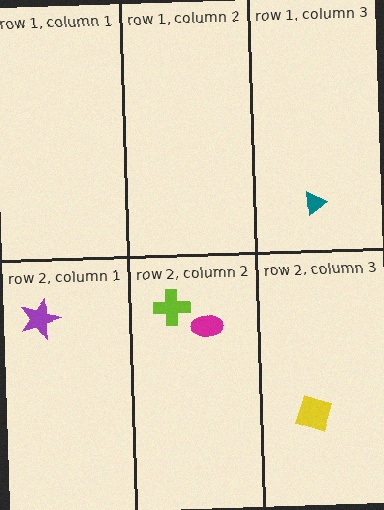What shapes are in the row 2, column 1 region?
The purple star.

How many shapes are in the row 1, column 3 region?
1.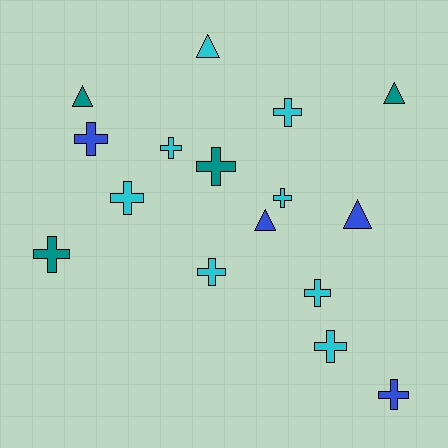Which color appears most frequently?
Cyan, with 8 objects.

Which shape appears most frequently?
Cross, with 11 objects.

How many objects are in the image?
There are 16 objects.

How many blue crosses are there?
There are 2 blue crosses.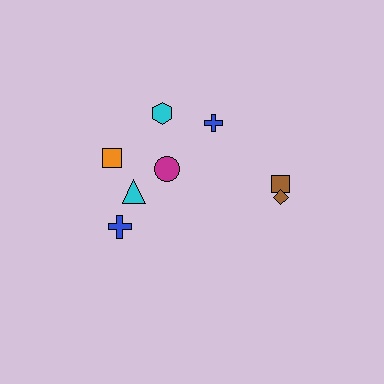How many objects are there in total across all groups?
There are 8 objects.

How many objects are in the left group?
There are 5 objects.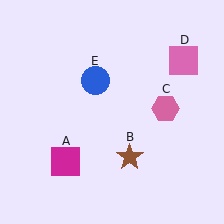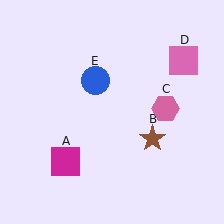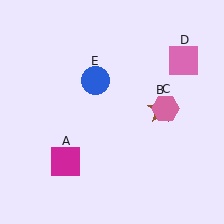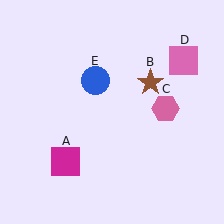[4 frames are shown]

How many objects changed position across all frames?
1 object changed position: brown star (object B).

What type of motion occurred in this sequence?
The brown star (object B) rotated counterclockwise around the center of the scene.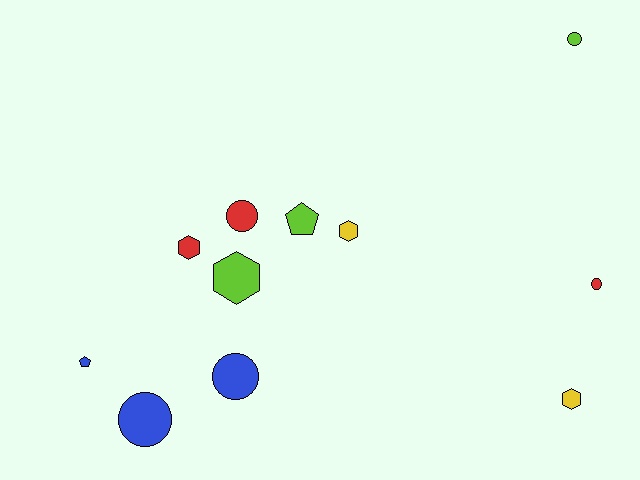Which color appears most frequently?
Lime, with 3 objects.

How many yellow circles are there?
There are no yellow circles.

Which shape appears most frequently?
Circle, with 5 objects.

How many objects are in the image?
There are 11 objects.